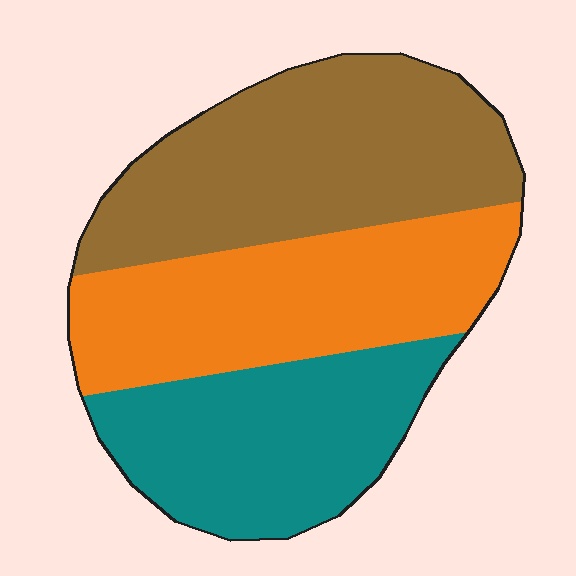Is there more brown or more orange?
Brown.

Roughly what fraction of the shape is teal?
Teal covers about 30% of the shape.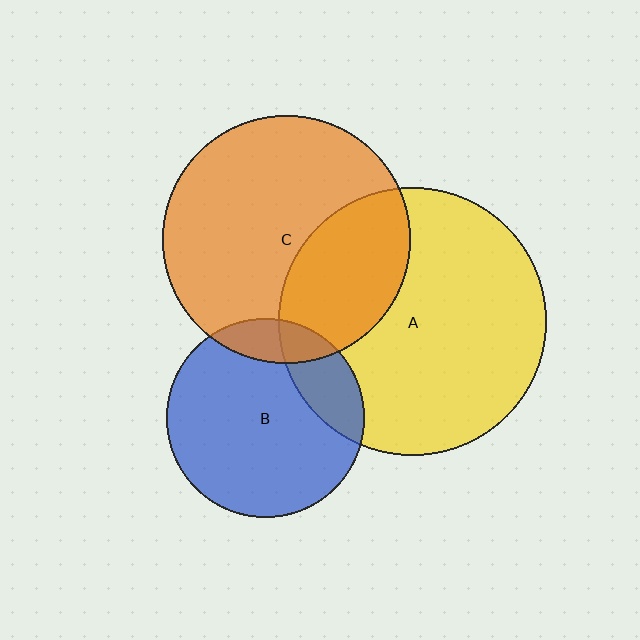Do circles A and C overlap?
Yes.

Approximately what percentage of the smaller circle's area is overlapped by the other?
Approximately 30%.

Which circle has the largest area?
Circle A (yellow).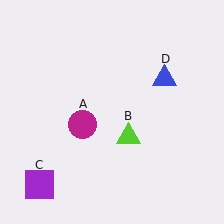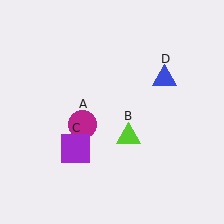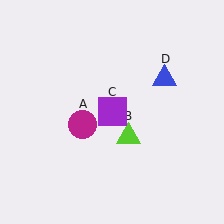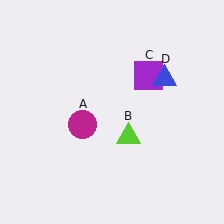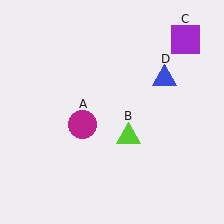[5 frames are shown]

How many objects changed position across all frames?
1 object changed position: purple square (object C).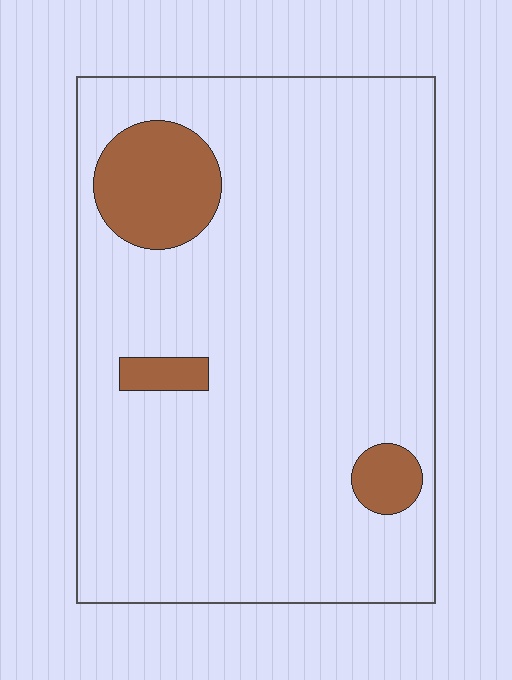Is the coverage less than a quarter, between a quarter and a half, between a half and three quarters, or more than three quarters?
Less than a quarter.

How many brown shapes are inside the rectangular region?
3.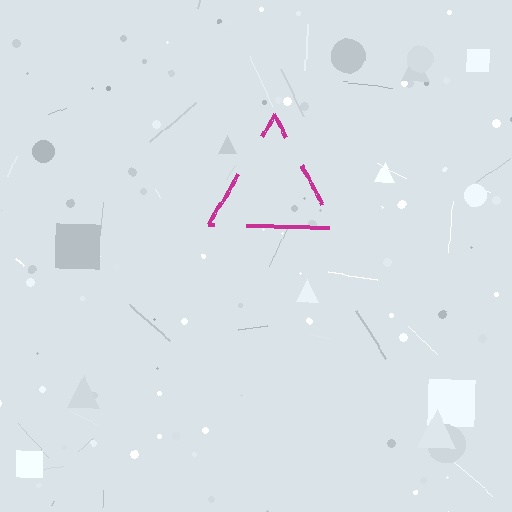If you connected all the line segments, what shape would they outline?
They would outline a triangle.